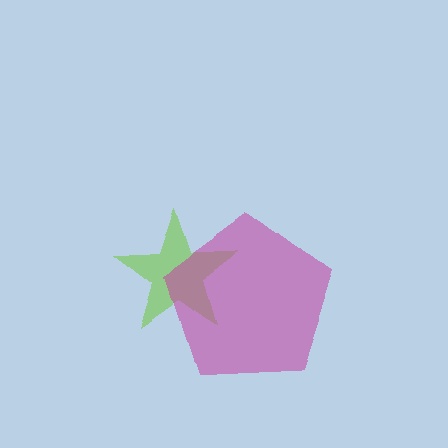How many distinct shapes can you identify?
There are 2 distinct shapes: a lime star, a magenta pentagon.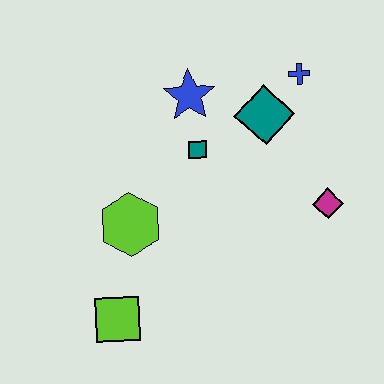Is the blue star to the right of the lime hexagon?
Yes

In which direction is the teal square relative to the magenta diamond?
The teal square is to the left of the magenta diamond.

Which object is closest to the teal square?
The blue star is closest to the teal square.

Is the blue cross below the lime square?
No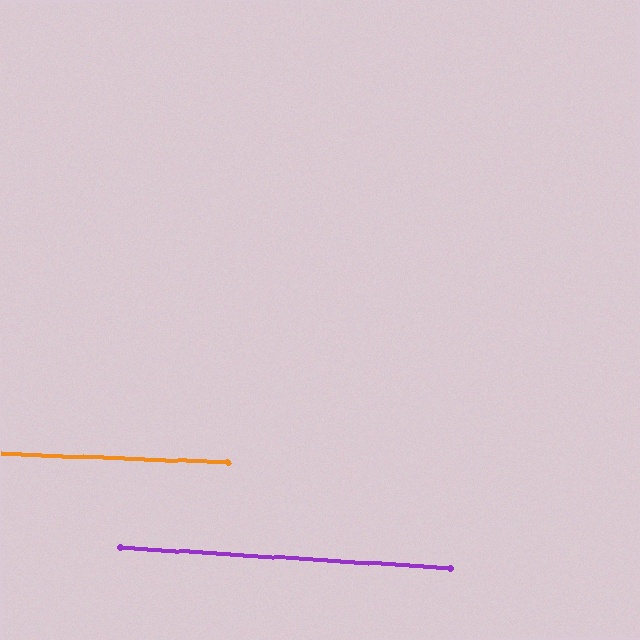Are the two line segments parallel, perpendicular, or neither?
Parallel — their directions differ by only 1.2°.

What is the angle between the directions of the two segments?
Approximately 1 degree.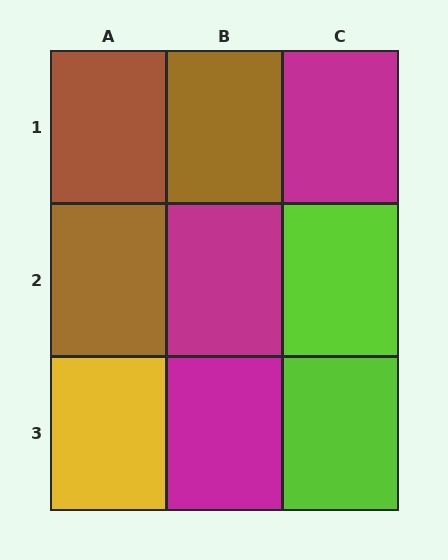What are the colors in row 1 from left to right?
Brown, brown, magenta.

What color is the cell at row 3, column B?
Magenta.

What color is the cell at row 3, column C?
Lime.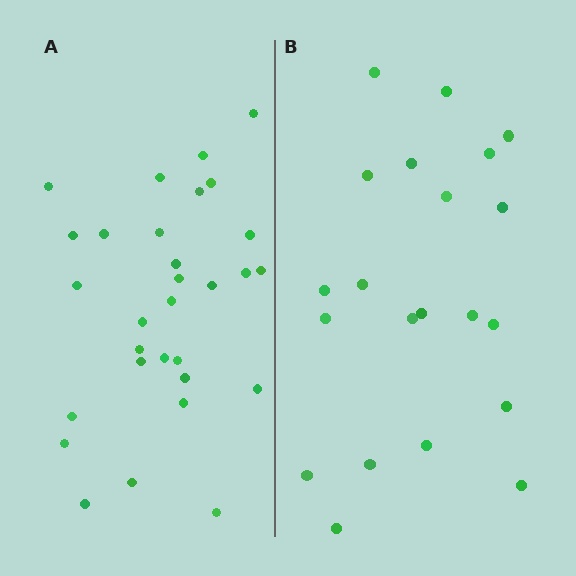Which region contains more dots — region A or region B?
Region A (the left region) has more dots.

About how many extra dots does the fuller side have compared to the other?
Region A has roughly 8 or so more dots than region B.